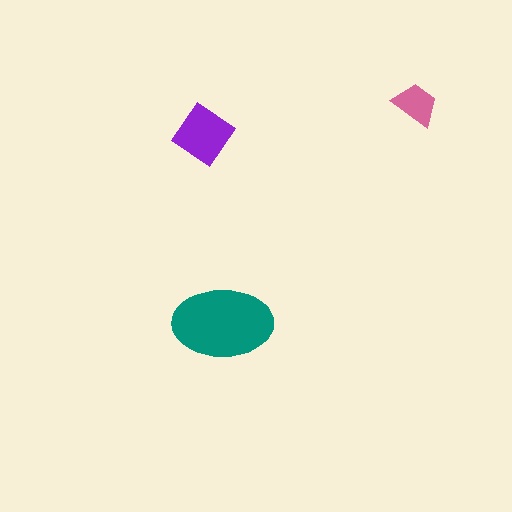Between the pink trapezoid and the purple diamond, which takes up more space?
The purple diamond.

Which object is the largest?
The teal ellipse.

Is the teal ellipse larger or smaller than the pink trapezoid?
Larger.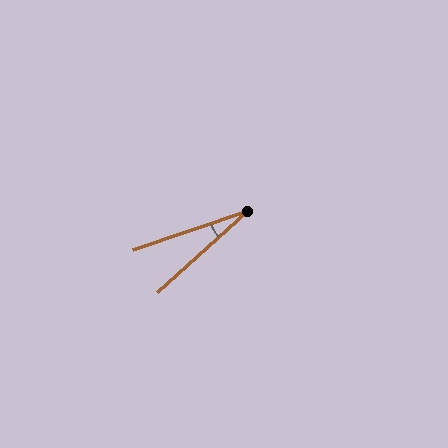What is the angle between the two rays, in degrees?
Approximately 23 degrees.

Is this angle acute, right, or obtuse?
It is acute.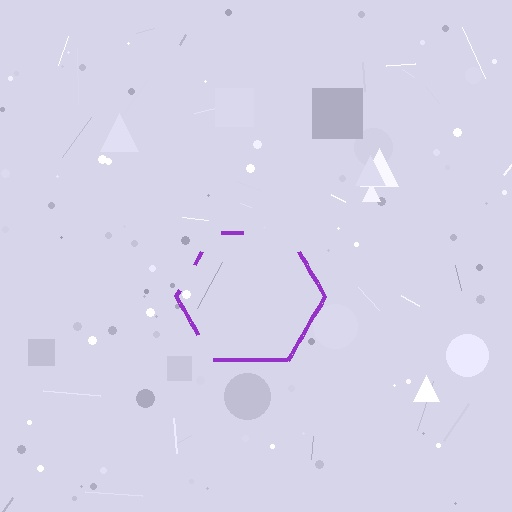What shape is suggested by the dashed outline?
The dashed outline suggests a hexagon.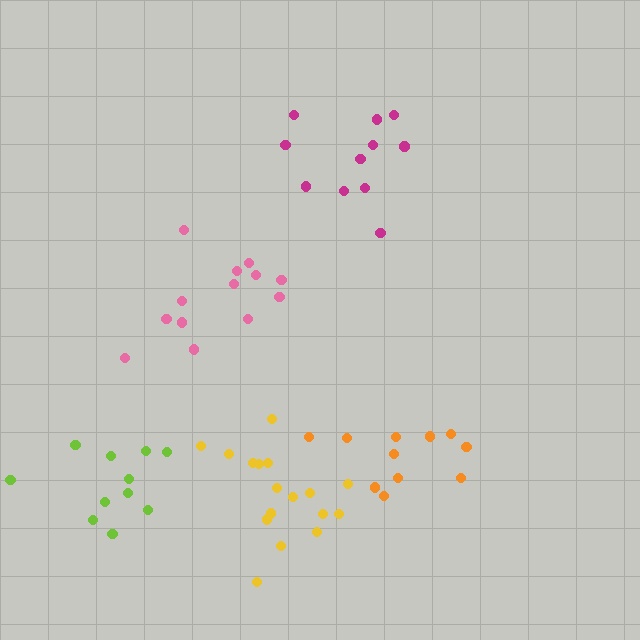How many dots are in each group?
Group 1: 11 dots, Group 2: 11 dots, Group 3: 13 dots, Group 4: 11 dots, Group 5: 17 dots (63 total).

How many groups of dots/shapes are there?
There are 5 groups.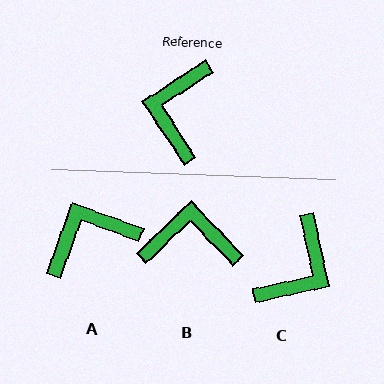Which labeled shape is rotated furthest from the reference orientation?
C, about 159 degrees away.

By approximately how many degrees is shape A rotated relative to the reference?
Approximately 53 degrees clockwise.